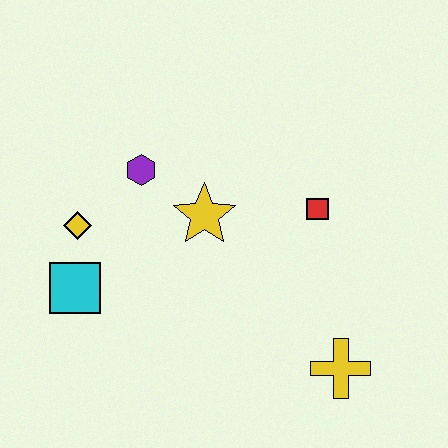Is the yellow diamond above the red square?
No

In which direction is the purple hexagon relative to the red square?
The purple hexagon is to the left of the red square.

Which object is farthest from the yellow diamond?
The yellow cross is farthest from the yellow diamond.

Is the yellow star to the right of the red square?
No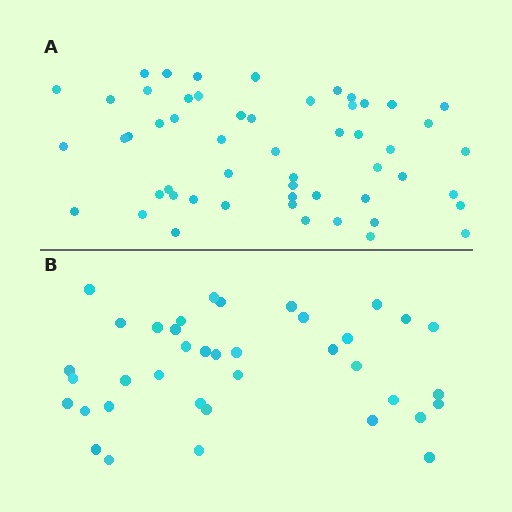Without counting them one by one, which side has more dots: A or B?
Region A (the top region) has more dots.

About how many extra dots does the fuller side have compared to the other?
Region A has approximately 15 more dots than region B.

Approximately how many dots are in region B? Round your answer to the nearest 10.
About 40 dots. (The exact count is 38, which rounds to 40.)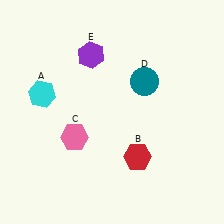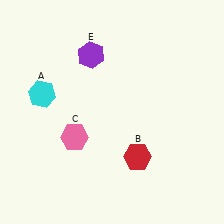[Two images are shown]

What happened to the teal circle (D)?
The teal circle (D) was removed in Image 2. It was in the top-right area of Image 1.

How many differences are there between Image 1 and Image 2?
There is 1 difference between the two images.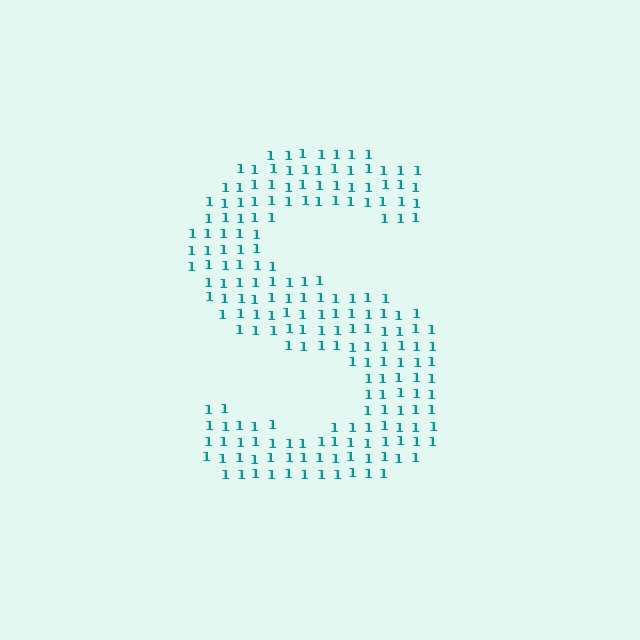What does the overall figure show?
The overall figure shows the letter S.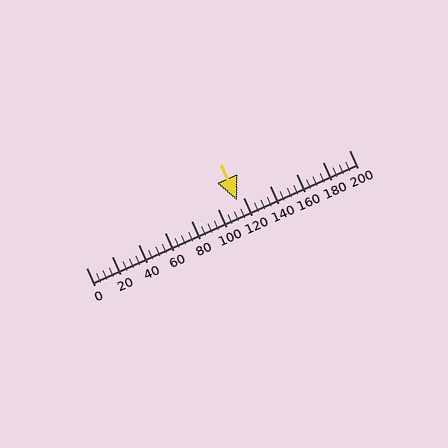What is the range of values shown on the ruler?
The ruler shows values from 0 to 200.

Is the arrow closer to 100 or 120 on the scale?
The arrow is closer to 120.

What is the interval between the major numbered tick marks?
The major tick marks are spaced 20 units apart.